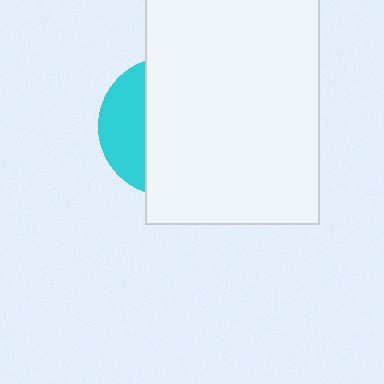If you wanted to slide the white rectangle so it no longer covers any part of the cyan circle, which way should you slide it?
Slide it right — that is the most direct way to separate the two shapes.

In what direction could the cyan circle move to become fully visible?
The cyan circle could move left. That would shift it out from behind the white rectangle entirely.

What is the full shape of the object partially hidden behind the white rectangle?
The partially hidden object is a cyan circle.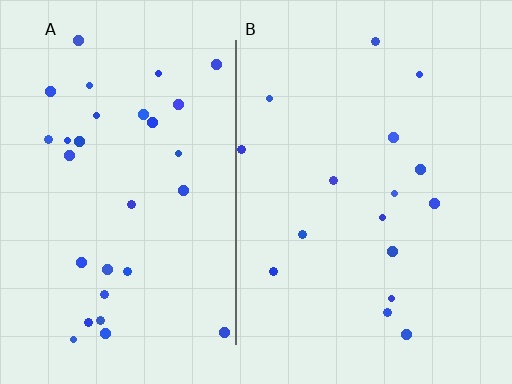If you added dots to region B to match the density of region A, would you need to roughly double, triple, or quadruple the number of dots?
Approximately double.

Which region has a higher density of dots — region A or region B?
A (the left).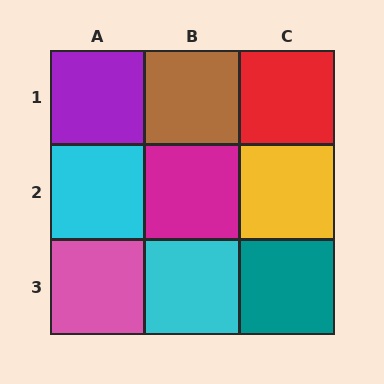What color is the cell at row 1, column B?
Brown.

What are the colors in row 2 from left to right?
Cyan, magenta, yellow.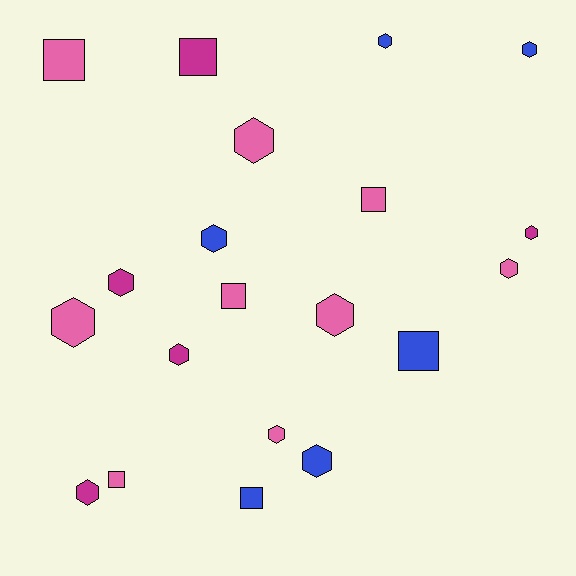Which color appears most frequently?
Pink, with 9 objects.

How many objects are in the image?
There are 20 objects.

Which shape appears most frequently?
Hexagon, with 13 objects.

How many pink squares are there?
There are 4 pink squares.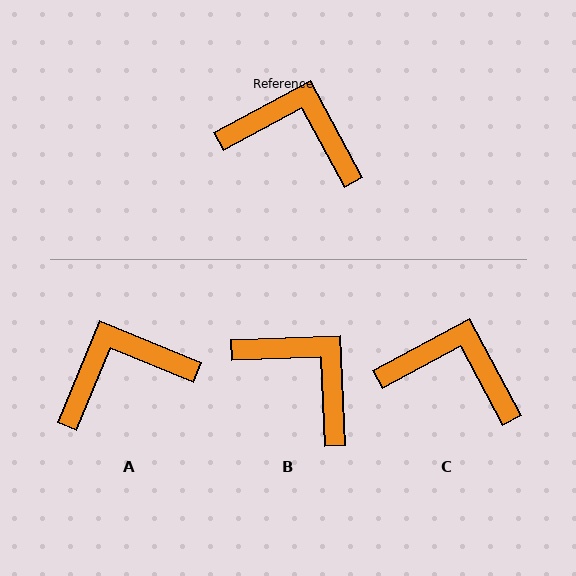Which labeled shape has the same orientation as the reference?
C.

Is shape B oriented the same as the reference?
No, it is off by about 26 degrees.